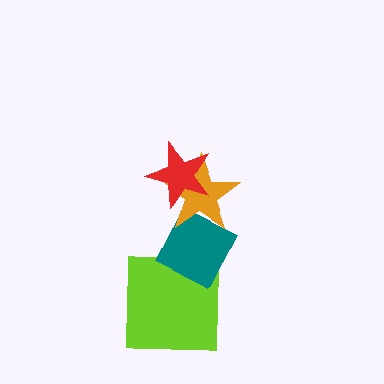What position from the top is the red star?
The red star is 1st from the top.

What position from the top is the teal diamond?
The teal diamond is 3rd from the top.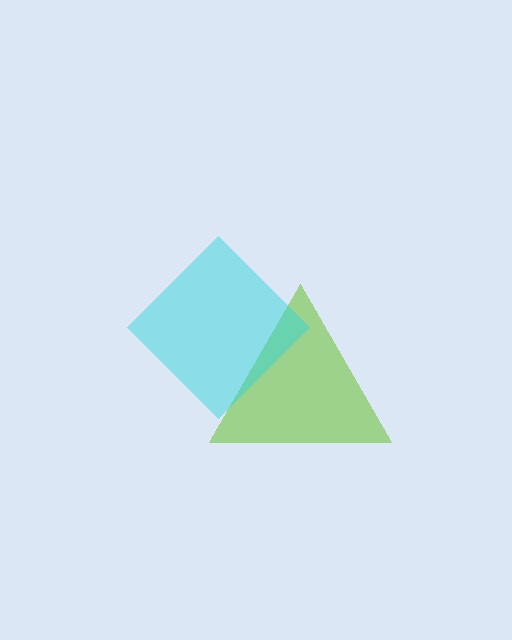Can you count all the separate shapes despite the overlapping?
Yes, there are 2 separate shapes.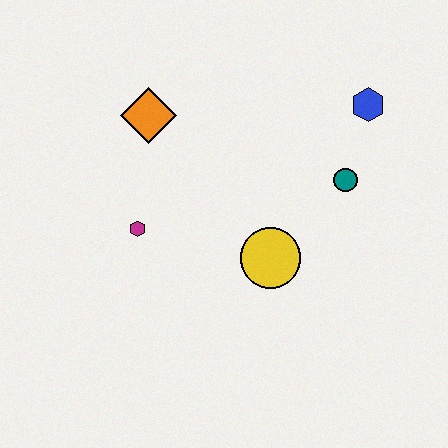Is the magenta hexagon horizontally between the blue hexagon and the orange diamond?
No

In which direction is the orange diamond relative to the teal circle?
The orange diamond is to the left of the teal circle.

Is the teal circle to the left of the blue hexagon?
Yes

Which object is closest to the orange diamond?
The magenta hexagon is closest to the orange diamond.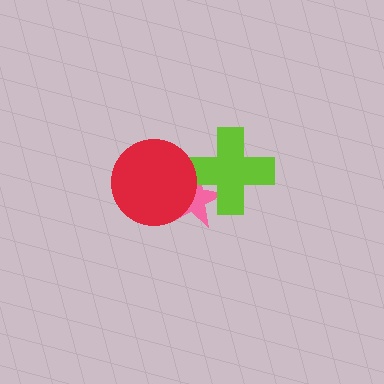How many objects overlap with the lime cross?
2 objects overlap with the lime cross.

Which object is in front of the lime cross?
The red circle is in front of the lime cross.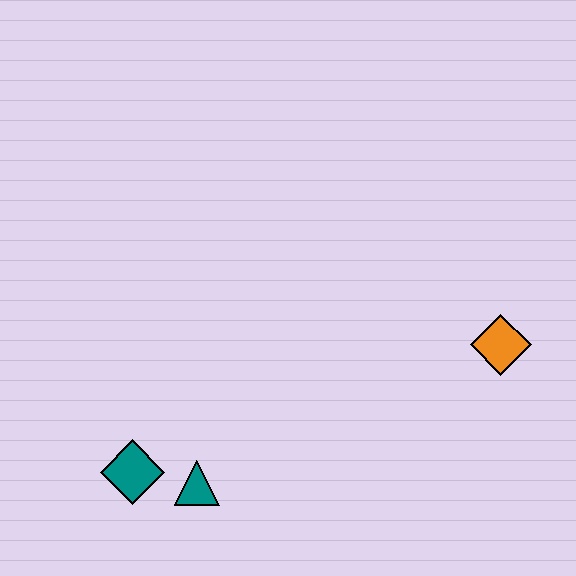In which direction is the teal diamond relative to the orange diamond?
The teal diamond is to the left of the orange diamond.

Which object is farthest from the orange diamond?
The teal diamond is farthest from the orange diamond.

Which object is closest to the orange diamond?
The teal triangle is closest to the orange diamond.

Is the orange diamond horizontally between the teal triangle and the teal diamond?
No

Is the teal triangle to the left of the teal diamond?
No